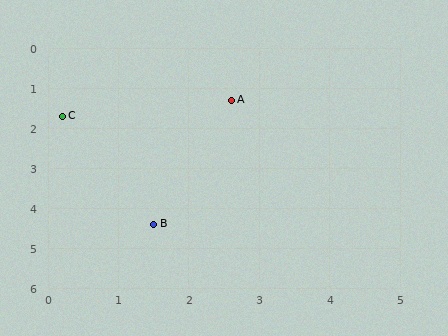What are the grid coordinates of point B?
Point B is at approximately (1.5, 4.4).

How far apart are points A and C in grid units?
Points A and C are about 2.4 grid units apart.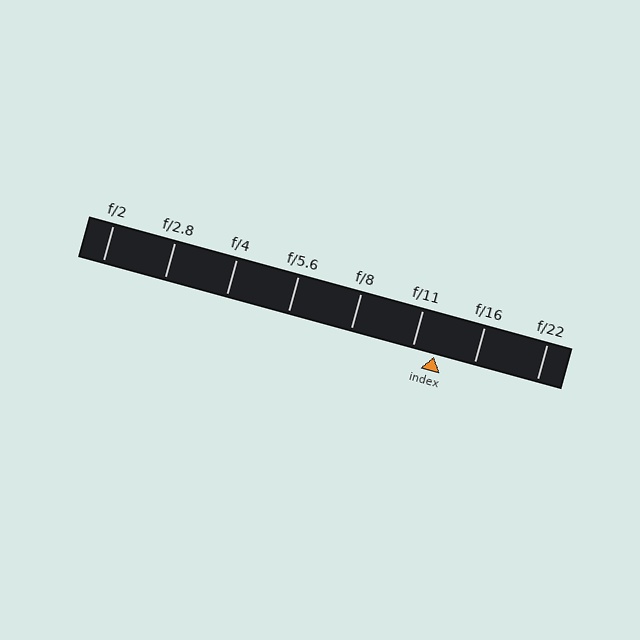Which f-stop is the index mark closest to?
The index mark is closest to f/11.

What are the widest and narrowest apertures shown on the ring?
The widest aperture shown is f/2 and the narrowest is f/22.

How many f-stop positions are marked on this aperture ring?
There are 8 f-stop positions marked.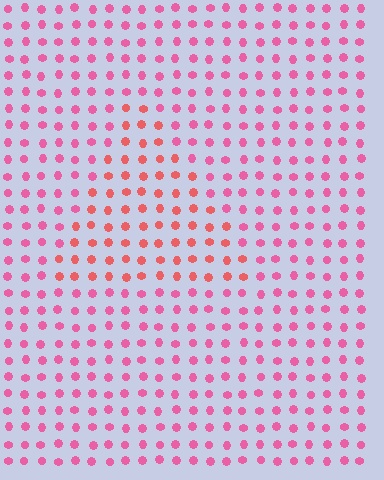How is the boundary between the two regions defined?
The boundary is defined purely by a slight shift in hue (about 29 degrees). Spacing, size, and orientation are identical on both sides.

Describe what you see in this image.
The image is filled with small pink elements in a uniform arrangement. A triangle-shaped region is visible where the elements are tinted to a slightly different hue, forming a subtle color boundary.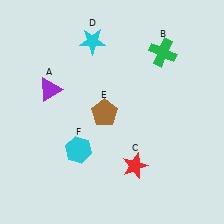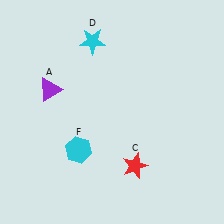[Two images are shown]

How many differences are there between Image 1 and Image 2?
There are 2 differences between the two images.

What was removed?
The green cross (B), the brown pentagon (E) were removed in Image 2.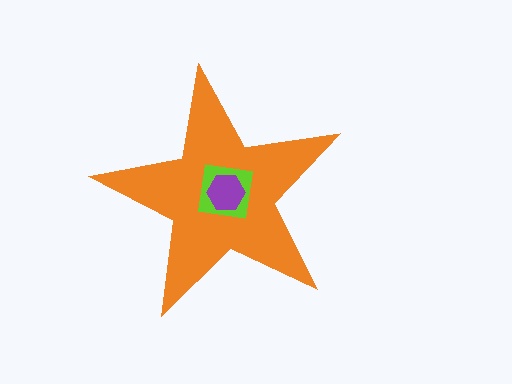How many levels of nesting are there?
3.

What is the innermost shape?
The purple hexagon.